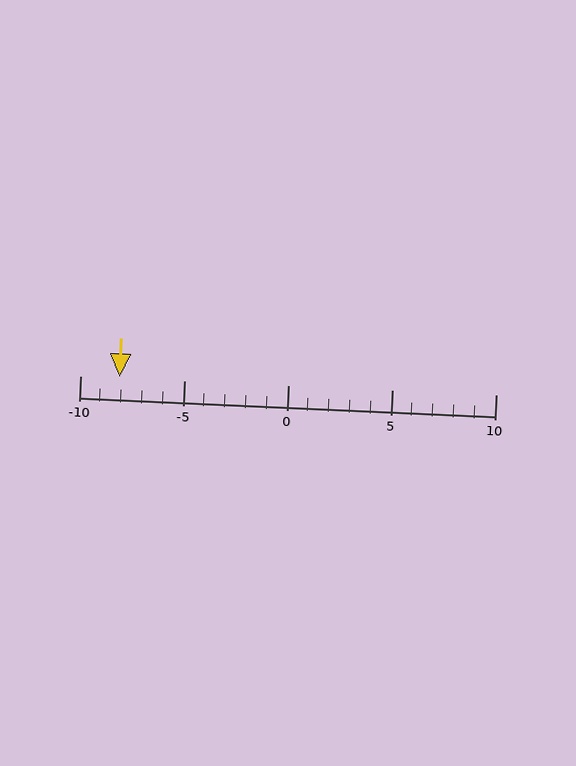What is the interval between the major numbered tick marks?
The major tick marks are spaced 5 units apart.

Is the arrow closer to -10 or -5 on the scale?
The arrow is closer to -10.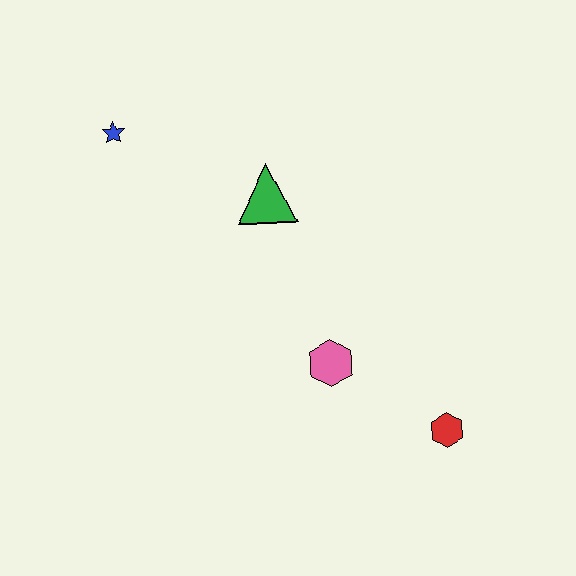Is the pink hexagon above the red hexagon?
Yes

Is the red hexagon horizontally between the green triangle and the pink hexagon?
No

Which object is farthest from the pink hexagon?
The blue star is farthest from the pink hexagon.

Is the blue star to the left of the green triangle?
Yes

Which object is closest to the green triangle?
The blue star is closest to the green triangle.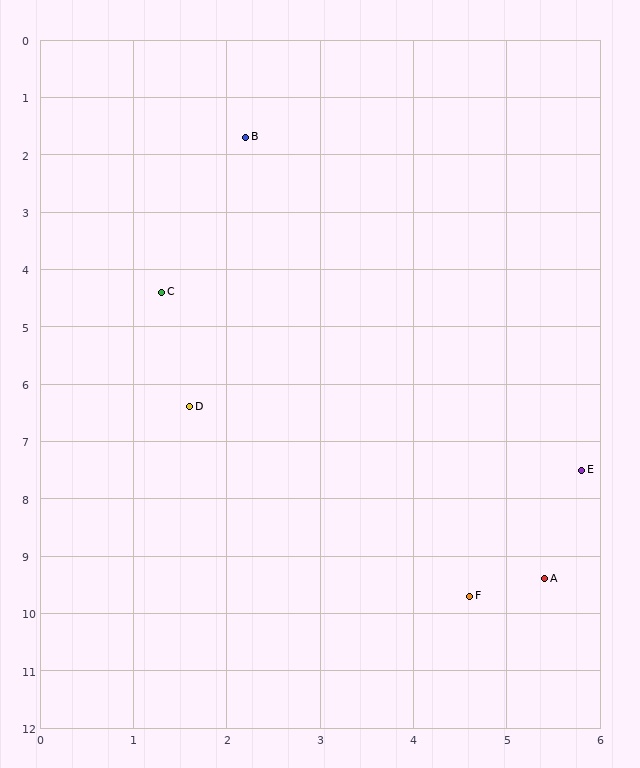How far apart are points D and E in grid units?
Points D and E are about 4.3 grid units apart.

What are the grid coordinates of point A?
Point A is at approximately (5.4, 9.4).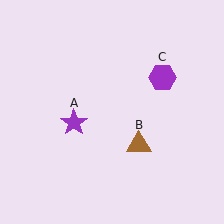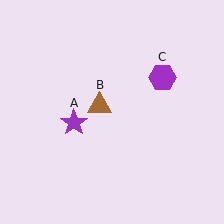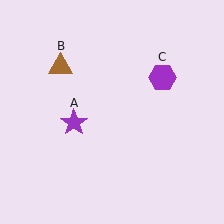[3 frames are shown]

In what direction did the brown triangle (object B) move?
The brown triangle (object B) moved up and to the left.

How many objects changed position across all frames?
1 object changed position: brown triangle (object B).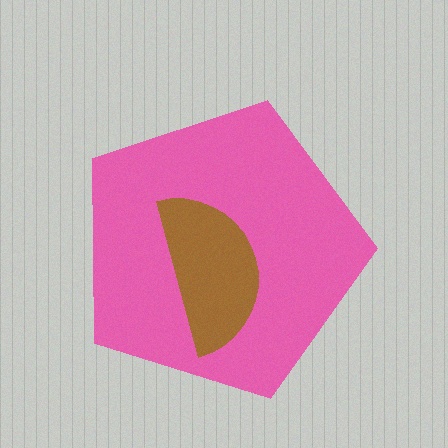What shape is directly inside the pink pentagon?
The brown semicircle.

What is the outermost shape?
The pink pentagon.